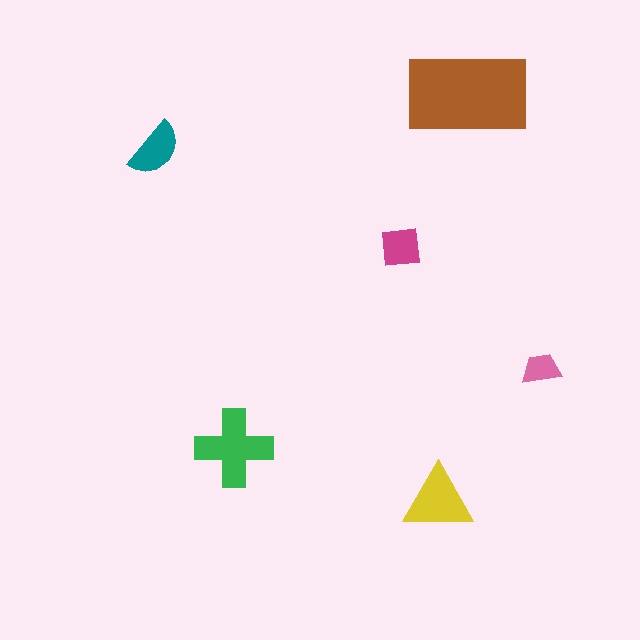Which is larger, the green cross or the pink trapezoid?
The green cross.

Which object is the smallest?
The pink trapezoid.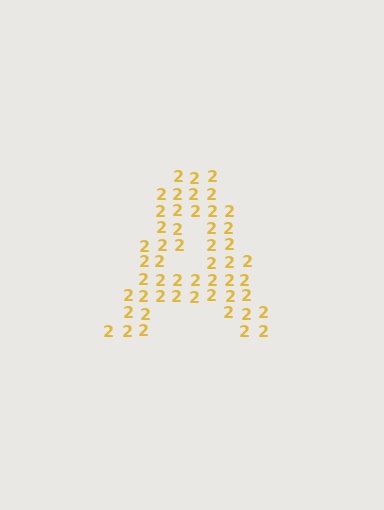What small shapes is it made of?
It is made of small digit 2's.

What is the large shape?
The large shape is the letter A.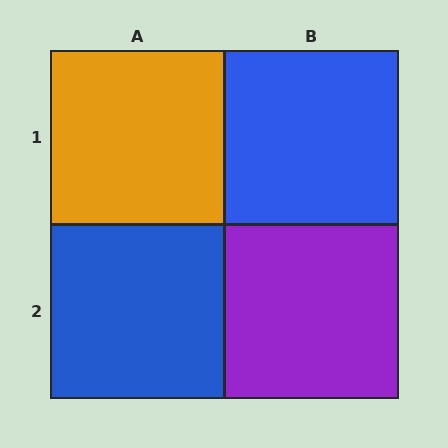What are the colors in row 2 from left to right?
Blue, purple.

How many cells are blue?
2 cells are blue.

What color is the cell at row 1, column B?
Blue.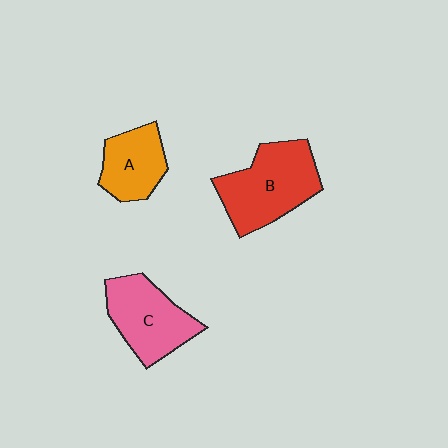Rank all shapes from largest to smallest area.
From largest to smallest: B (red), C (pink), A (orange).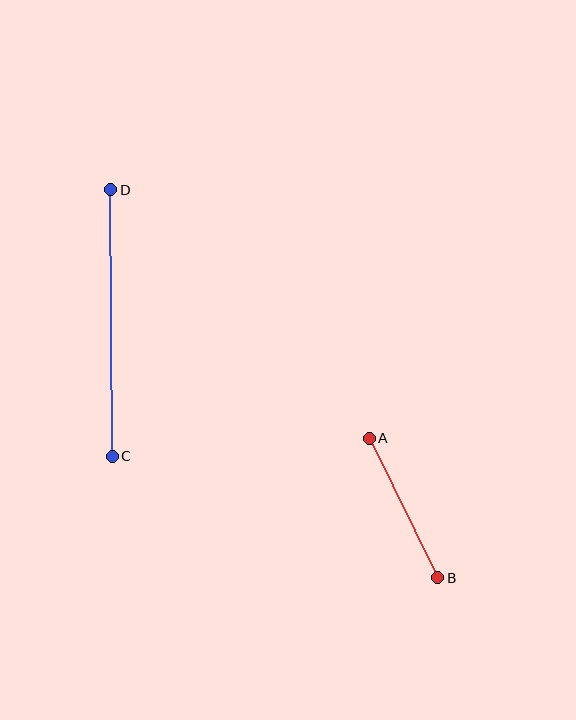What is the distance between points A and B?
The distance is approximately 155 pixels.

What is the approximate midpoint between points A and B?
The midpoint is at approximately (404, 508) pixels.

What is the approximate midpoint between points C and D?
The midpoint is at approximately (112, 323) pixels.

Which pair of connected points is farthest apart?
Points C and D are farthest apart.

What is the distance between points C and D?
The distance is approximately 267 pixels.